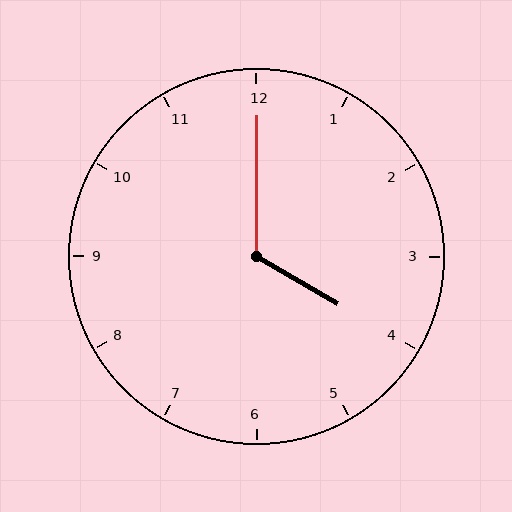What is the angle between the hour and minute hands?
Approximately 120 degrees.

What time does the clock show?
4:00.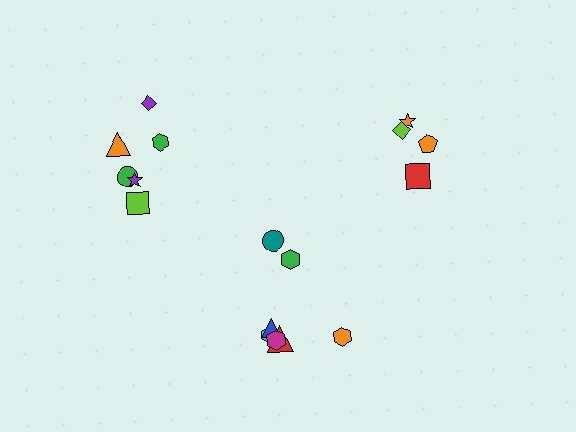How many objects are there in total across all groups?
There are 17 objects.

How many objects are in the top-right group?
There are 4 objects.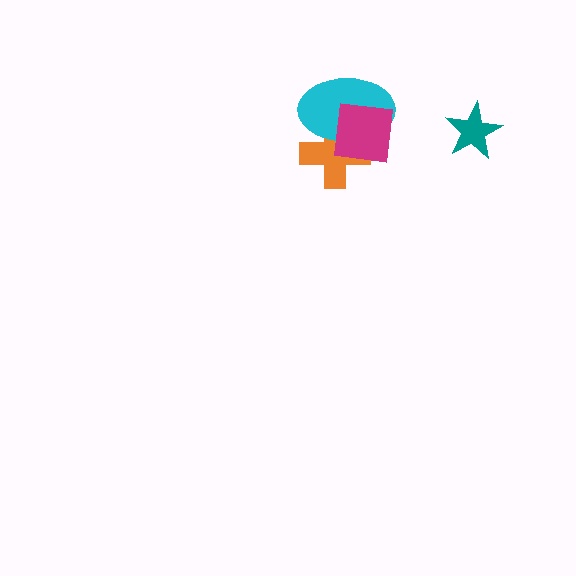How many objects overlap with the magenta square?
2 objects overlap with the magenta square.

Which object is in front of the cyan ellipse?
The magenta square is in front of the cyan ellipse.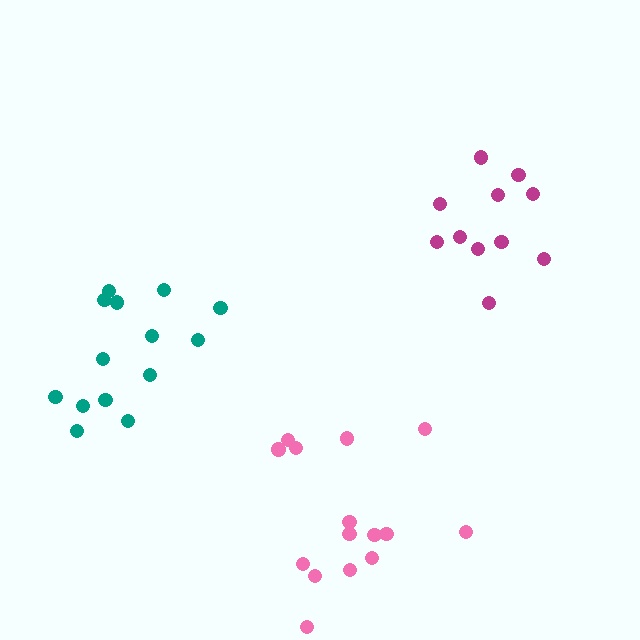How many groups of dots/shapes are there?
There are 3 groups.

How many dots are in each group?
Group 1: 15 dots, Group 2: 11 dots, Group 3: 14 dots (40 total).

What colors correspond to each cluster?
The clusters are colored: pink, magenta, teal.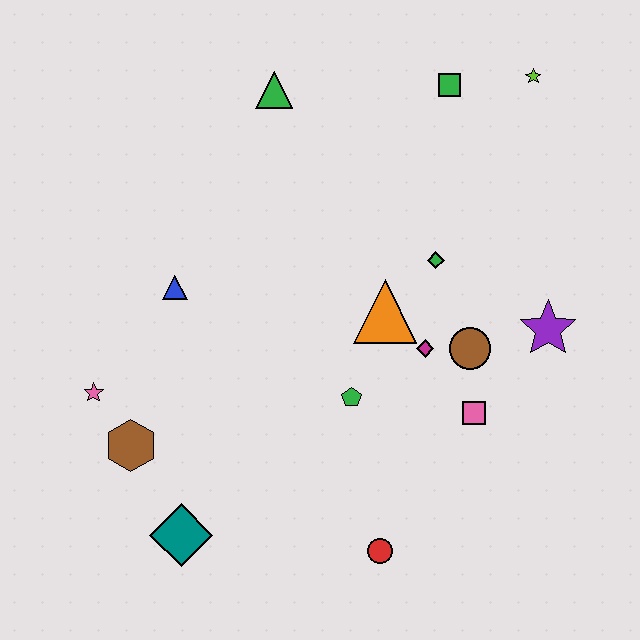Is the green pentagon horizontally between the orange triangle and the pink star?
Yes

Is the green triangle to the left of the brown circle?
Yes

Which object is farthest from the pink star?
The lime star is farthest from the pink star.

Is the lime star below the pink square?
No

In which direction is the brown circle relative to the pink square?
The brown circle is above the pink square.